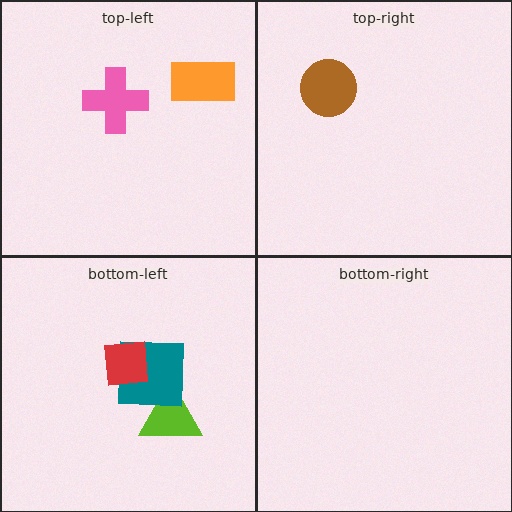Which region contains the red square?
The bottom-left region.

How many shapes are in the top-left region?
2.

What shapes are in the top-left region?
The pink cross, the orange rectangle.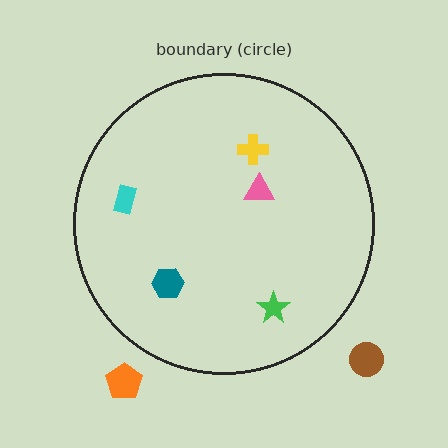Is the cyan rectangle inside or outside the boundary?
Inside.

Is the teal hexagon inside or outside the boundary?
Inside.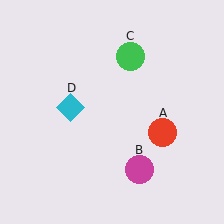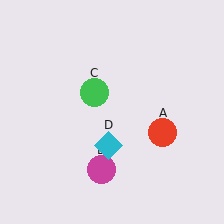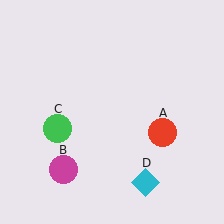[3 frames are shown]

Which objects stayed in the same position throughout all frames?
Red circle (object A) remained stationary.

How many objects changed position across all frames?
3 objects changed position: magenta circle (object B), green circle (object C), cyan diamond (object D).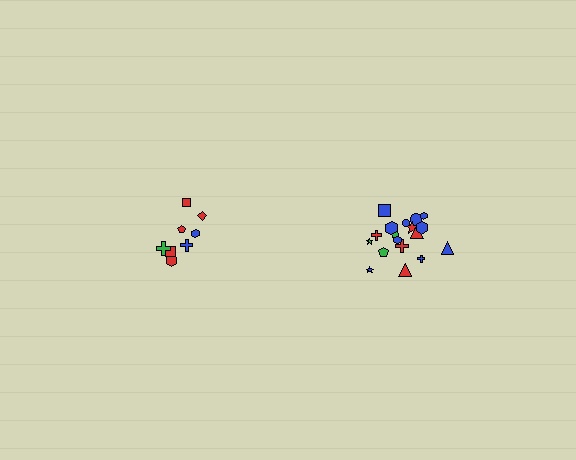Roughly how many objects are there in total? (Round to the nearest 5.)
Roughly 25 objects in total.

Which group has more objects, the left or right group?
The right group.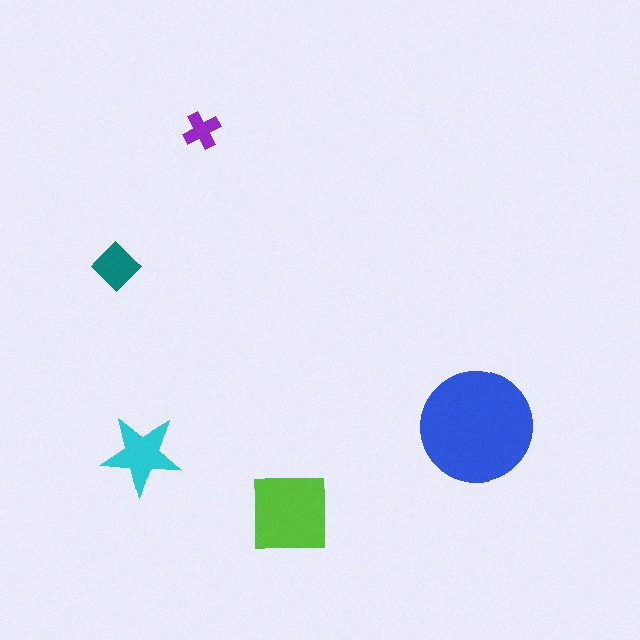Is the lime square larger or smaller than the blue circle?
Smaller.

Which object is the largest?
The blue circle.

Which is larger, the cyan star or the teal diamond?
The cyan star.